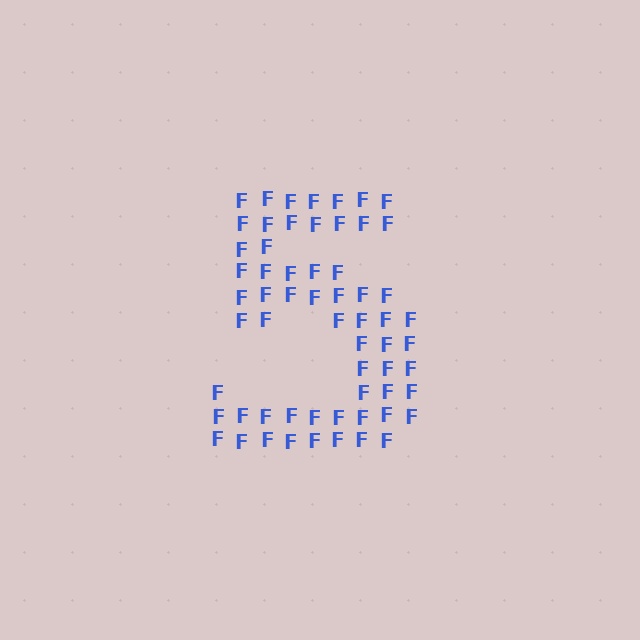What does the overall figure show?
The overall figure shows the digit 5.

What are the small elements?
The small elements are letter F's.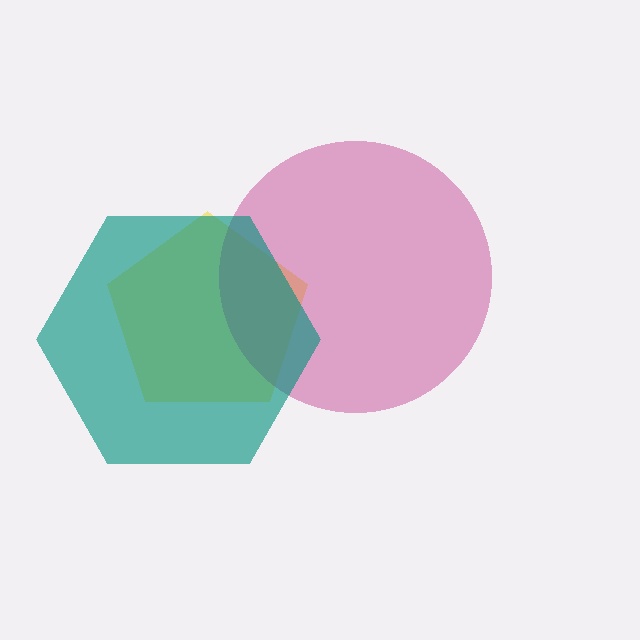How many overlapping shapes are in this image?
There are 3 overlapping shapes in the image.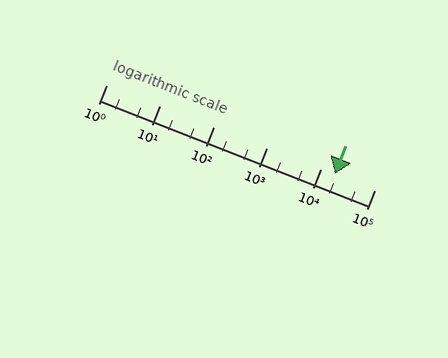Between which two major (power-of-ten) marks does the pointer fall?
The pointer is between 10000 and 100000.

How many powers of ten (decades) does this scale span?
The scale spans 5 decades, from 1 to 100000.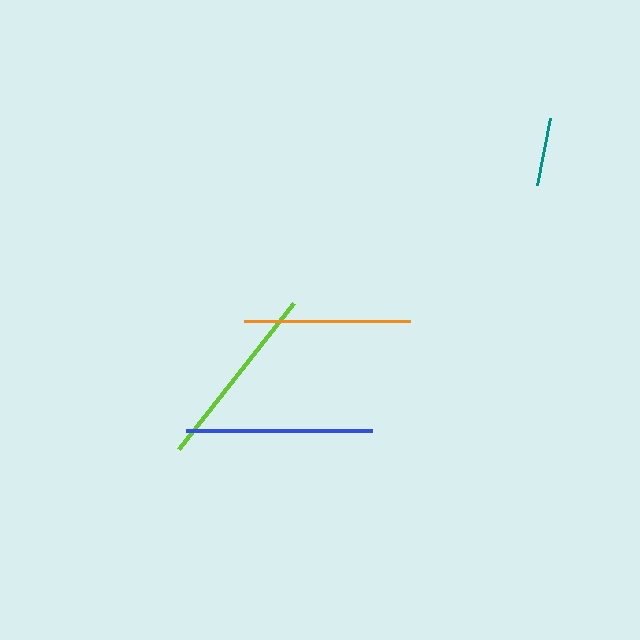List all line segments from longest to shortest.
From longest to shortest: lime, blue, orange, teal.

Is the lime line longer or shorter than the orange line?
The lime line is longer than the orange line.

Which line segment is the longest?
The lime line is the longest at approximately 186 pixels.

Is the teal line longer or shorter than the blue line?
The blue line is longer than the teal line.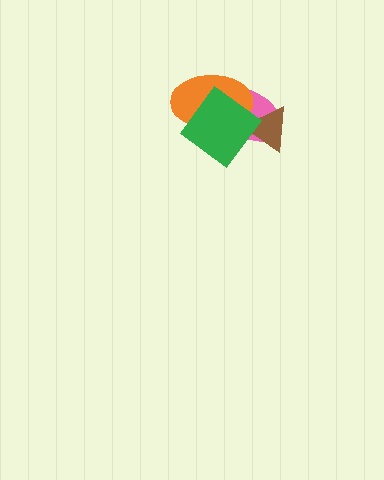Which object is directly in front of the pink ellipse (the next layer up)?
The orange ellipse is directly in front of the pink ellipse.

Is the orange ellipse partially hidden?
Yes, it is partially covered by another shape.